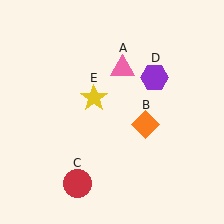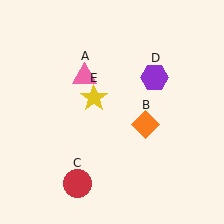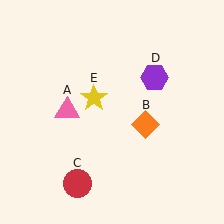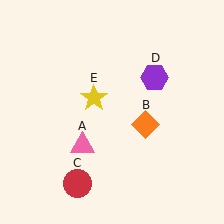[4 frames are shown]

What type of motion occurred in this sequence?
The pink triangle (object A) rotated counterclockwise around the center of the scene.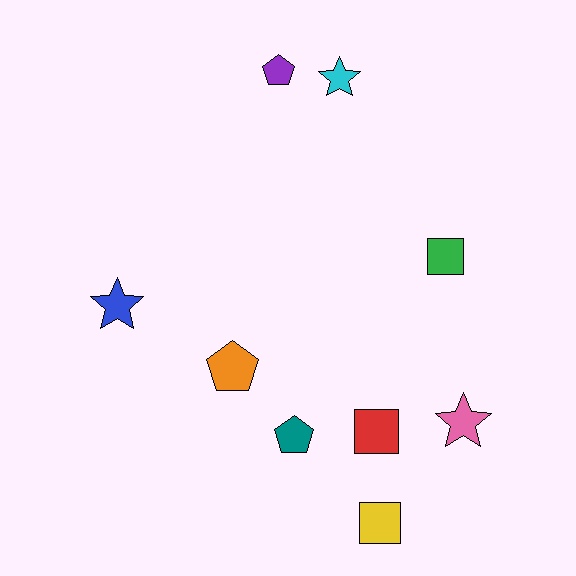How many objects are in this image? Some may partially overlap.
There are 9 objects.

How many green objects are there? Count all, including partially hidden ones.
There is 1 green object.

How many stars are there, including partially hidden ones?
There are 3 stars.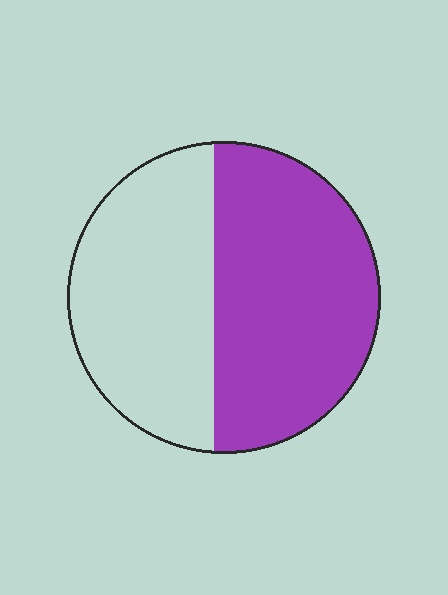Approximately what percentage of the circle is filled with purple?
Approximately 55%.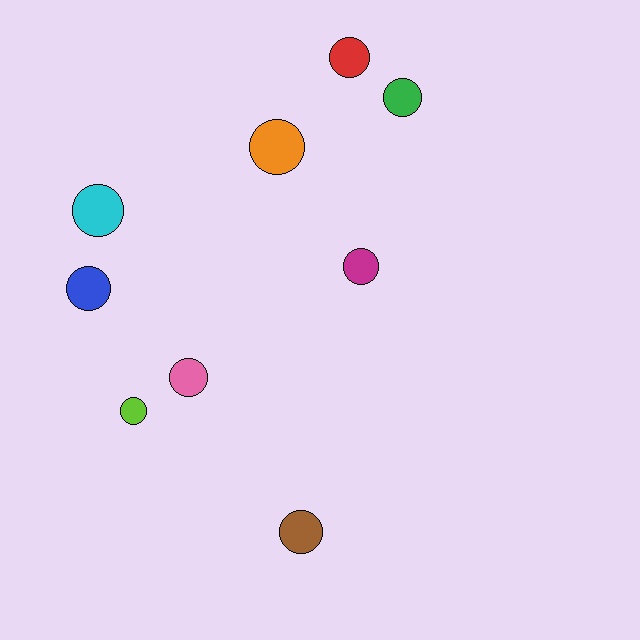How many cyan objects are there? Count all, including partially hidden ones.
There is 1 cyan object.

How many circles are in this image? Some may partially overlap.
There are 9 circles.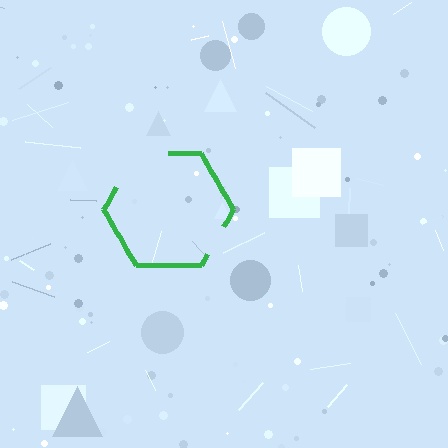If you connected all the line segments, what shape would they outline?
They would outline a hexagon.